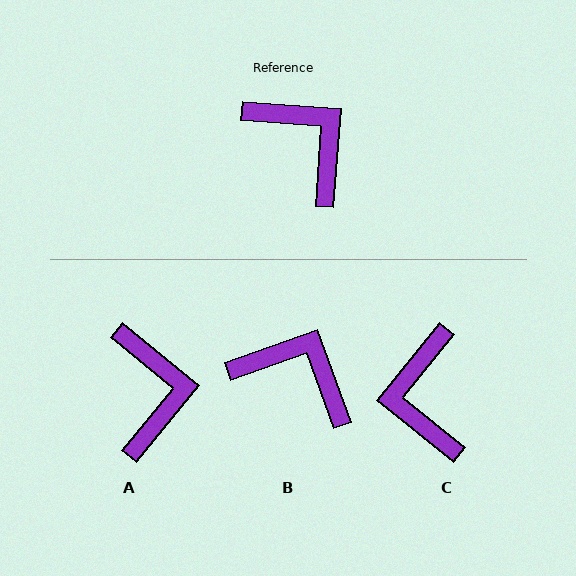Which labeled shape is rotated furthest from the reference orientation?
C, about 145 degrees away.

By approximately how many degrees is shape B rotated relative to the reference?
Approximately 24 degrees counter-clockwise.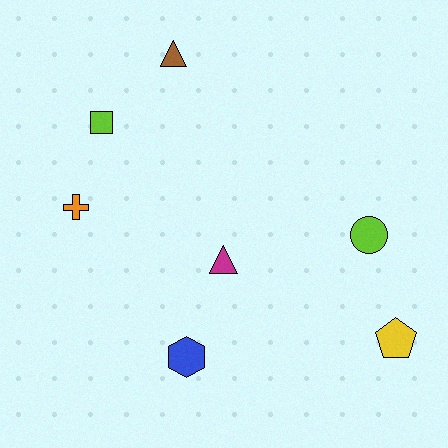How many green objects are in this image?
There are no green objects.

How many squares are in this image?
There is 1 square.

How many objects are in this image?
There are 7 objects.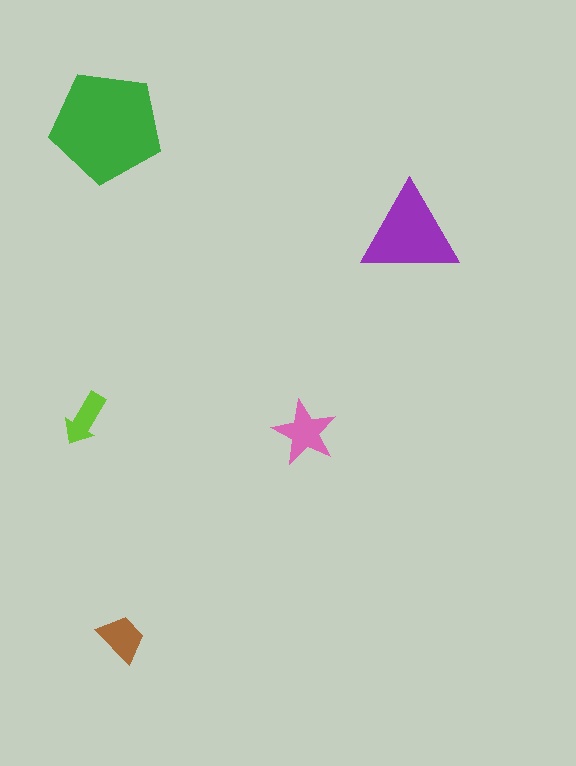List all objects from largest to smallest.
The green pentagon, the purple triangle, the pink star, the brown trapezoid, the lime arrow.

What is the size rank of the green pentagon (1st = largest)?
1st.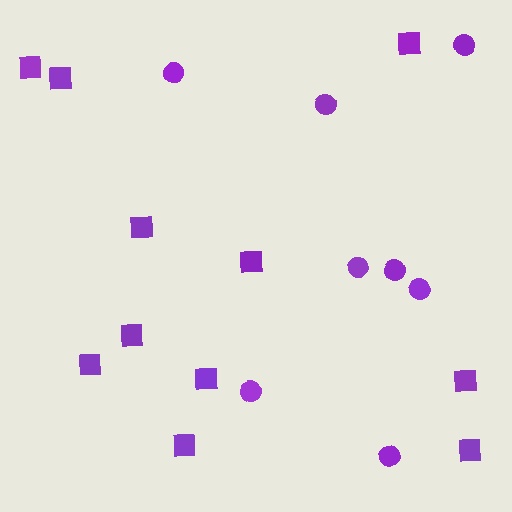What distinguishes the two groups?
There are 2 groups: one group of squares (11) and one group of circles (8).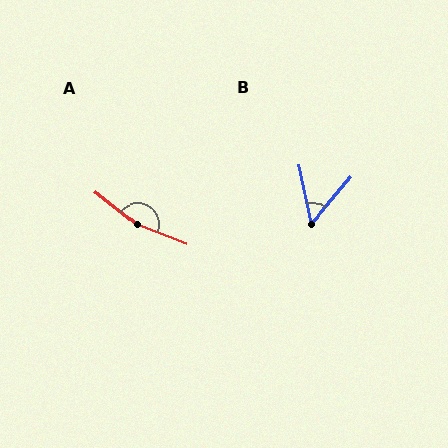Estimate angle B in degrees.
Approximately 52 degrees.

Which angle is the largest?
A, at approximately 163 degrees.